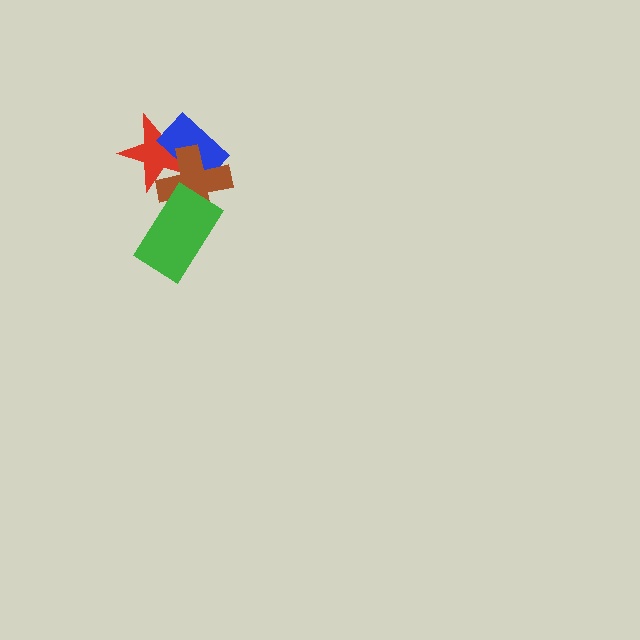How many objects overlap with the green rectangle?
1 object overlaps with the green rectangle.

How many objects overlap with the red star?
2 objects overlap with the red star.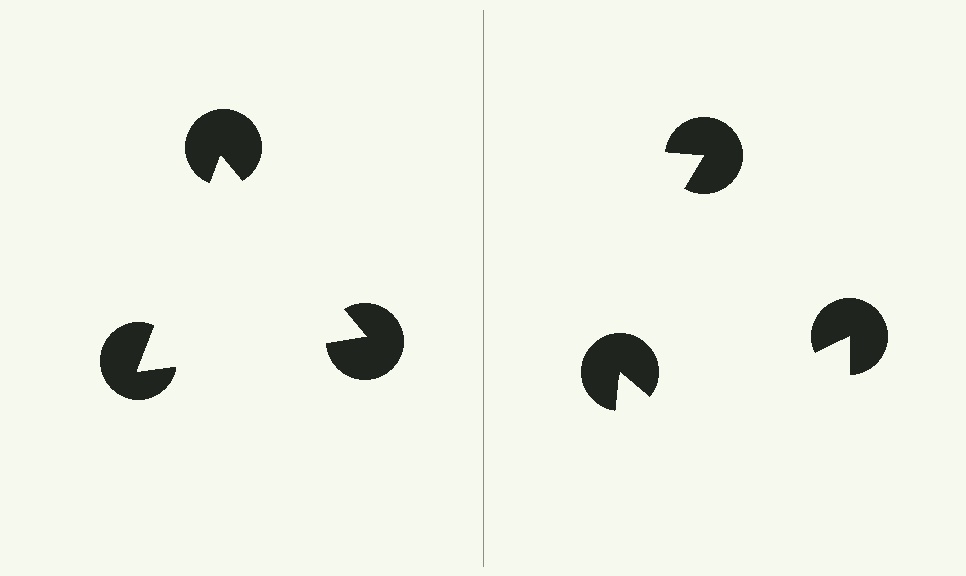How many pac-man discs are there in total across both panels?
6 — 3 on each side.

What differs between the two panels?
The pac-man discs are positioned identically on both sides; only the wedge orientations differ. On the left they align to a triangle; on the right they are misaligned.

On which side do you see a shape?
An illusory triangle appears on the left side. On the right side the wedge cuts are rotated, so no coherent shape forms.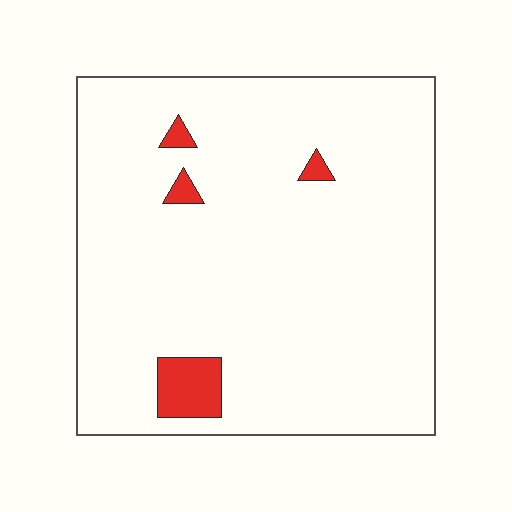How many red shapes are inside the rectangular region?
4.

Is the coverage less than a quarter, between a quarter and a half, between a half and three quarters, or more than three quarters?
Less than a quarter.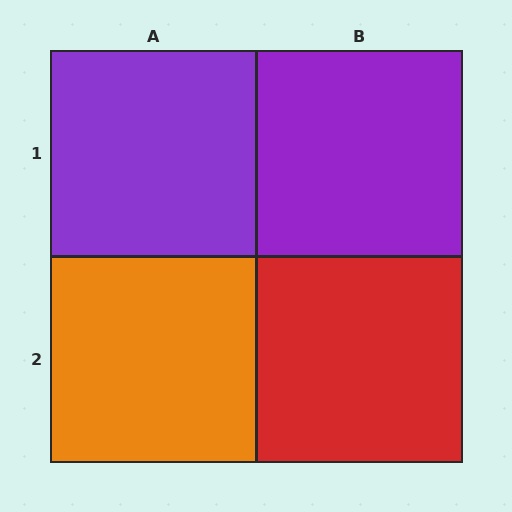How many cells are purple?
2 cells are purple.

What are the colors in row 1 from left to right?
Purple, purple.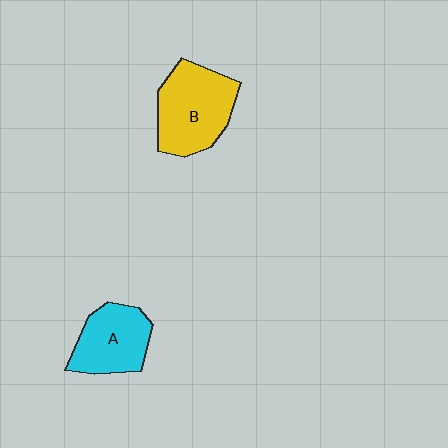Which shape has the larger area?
Shape B (yellow).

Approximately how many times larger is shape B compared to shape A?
Approximately 1.3 times.